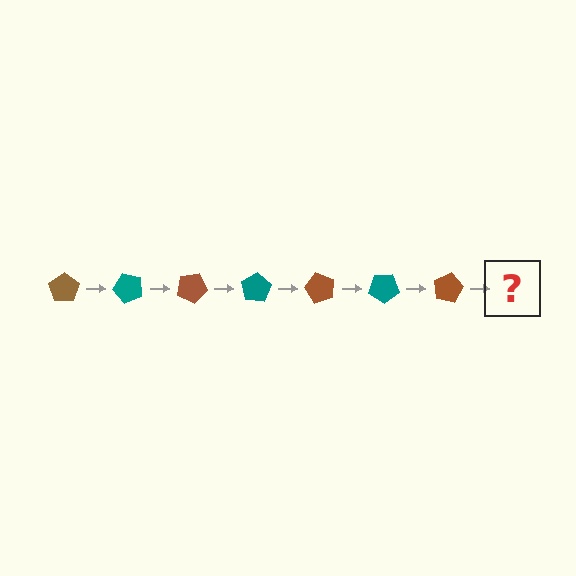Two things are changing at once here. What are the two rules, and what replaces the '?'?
The two rules are that it rotates 50 degrees each step and the color cycles through brown and teal. The '?' should be a teal pentagon, rotated 350 degrees from the start.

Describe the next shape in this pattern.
It should be a teal pentagon, rotated 350 degrees from the start.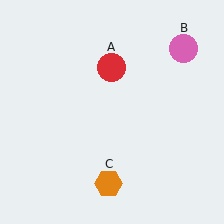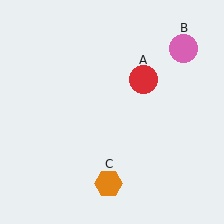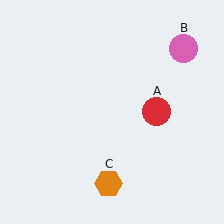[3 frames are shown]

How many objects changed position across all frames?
1 object changed position: red circle (object A).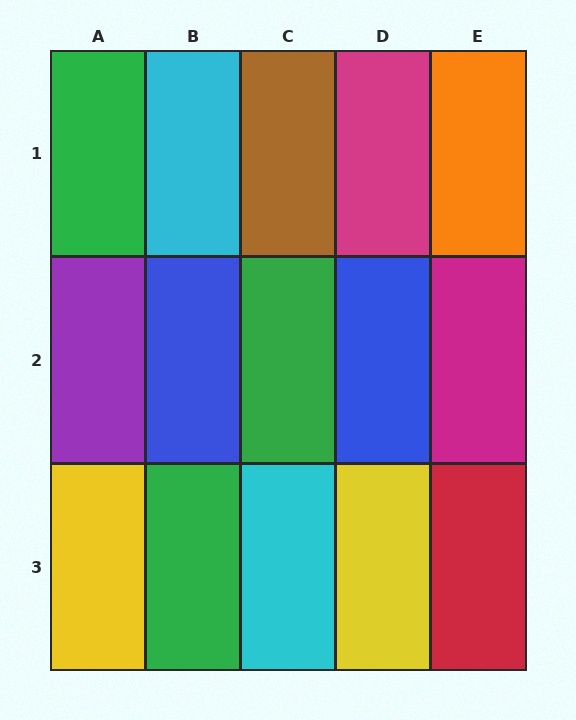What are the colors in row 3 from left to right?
Yellow, green, cyan, yellow, red.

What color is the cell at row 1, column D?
Magenta.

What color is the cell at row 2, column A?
Purple.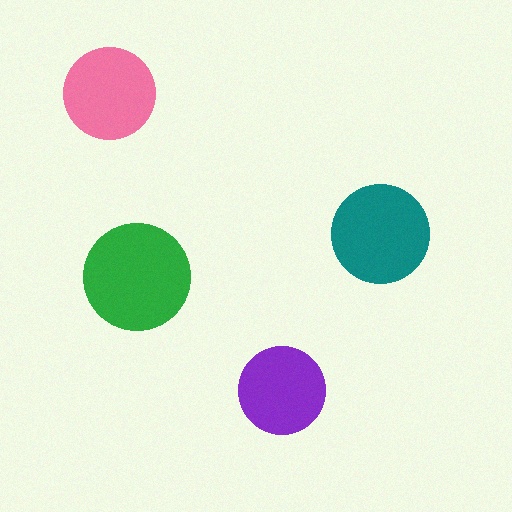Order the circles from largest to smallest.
the green one, the teal one, the pink one, the purple one.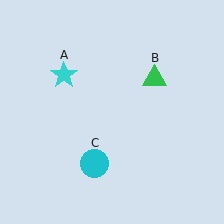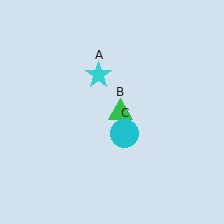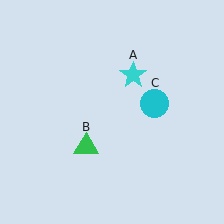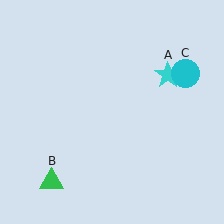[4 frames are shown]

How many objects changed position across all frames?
3 objects changed position: cyan star (object A), green triangle (object B), cyan circle (object C).